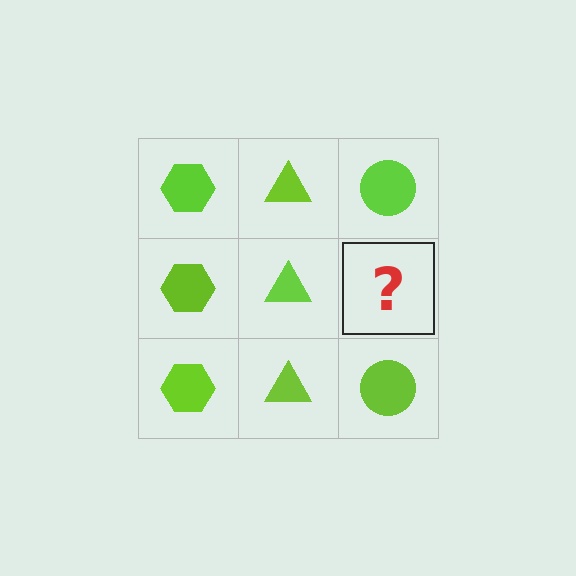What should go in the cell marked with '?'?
The missing cell should contain a lime circle.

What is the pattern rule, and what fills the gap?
The rule is that each column has a consistent shape. The gap should be filled with a lime circle.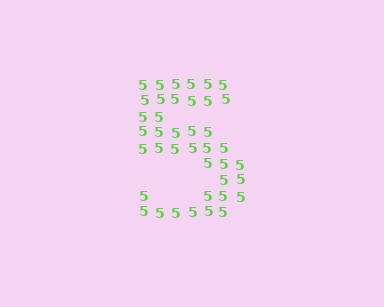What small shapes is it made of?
It is made of small digit 5's.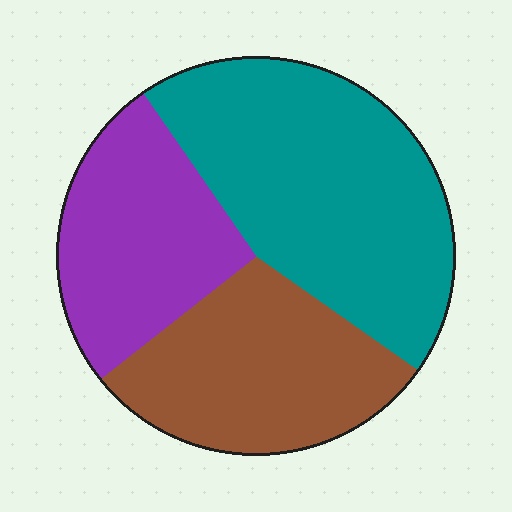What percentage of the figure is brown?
Brown takes up about one third (1/3) of the figure.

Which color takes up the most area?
Teal, at roughly 45%.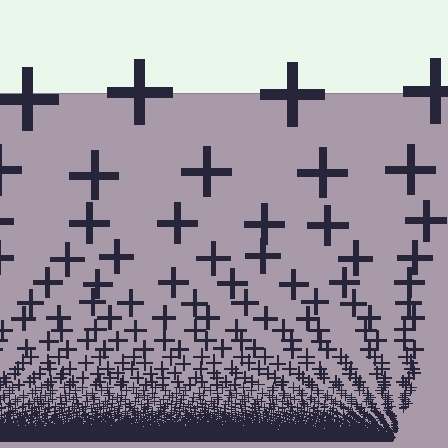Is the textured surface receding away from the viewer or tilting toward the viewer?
The surface appears to tilt toward the viewer. Texture elements get larger and sparser toward the top.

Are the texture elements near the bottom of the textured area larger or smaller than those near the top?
Smaller. The gradient is inverted — elements near the bottom are smaller and denser.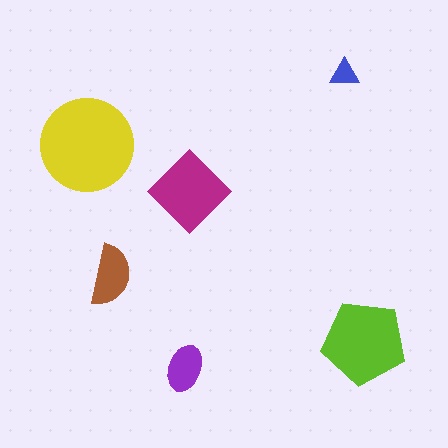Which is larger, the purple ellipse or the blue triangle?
The purple ellipse.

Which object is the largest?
The yellow circle.